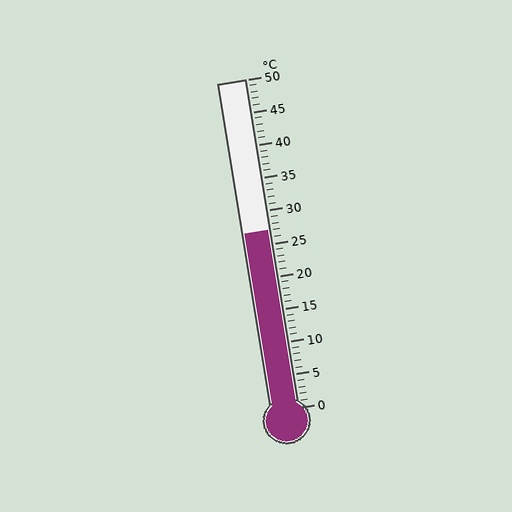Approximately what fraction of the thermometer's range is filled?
The thermometer is filled to approximately 55% of its range.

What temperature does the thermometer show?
The thermometer shows approximately 27°C.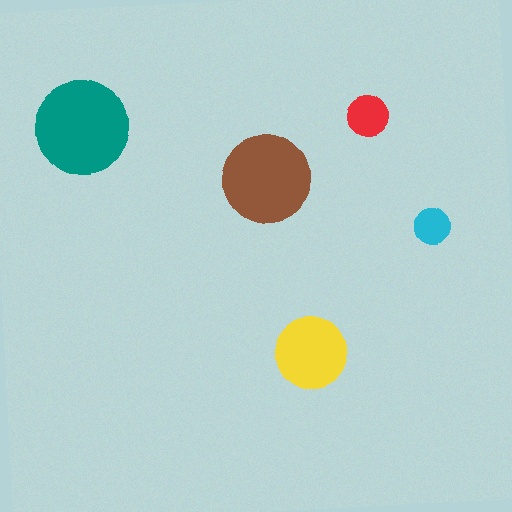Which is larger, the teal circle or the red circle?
The teal one.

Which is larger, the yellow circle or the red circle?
The yellow one.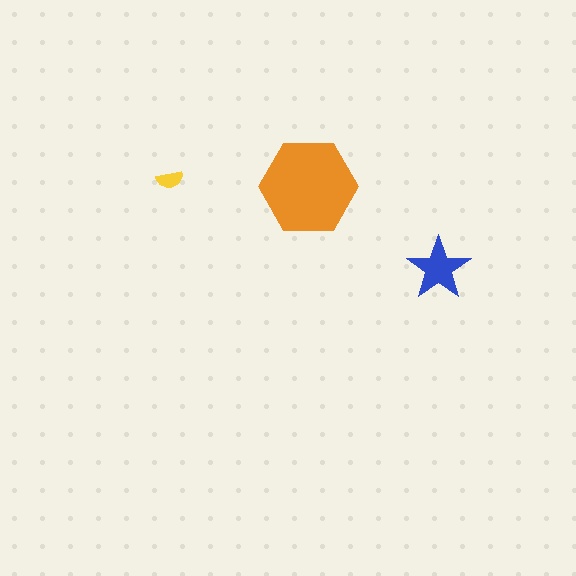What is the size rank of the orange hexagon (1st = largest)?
1st.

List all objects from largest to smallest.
The orange hexagon, the blue star, the yellow semicircle.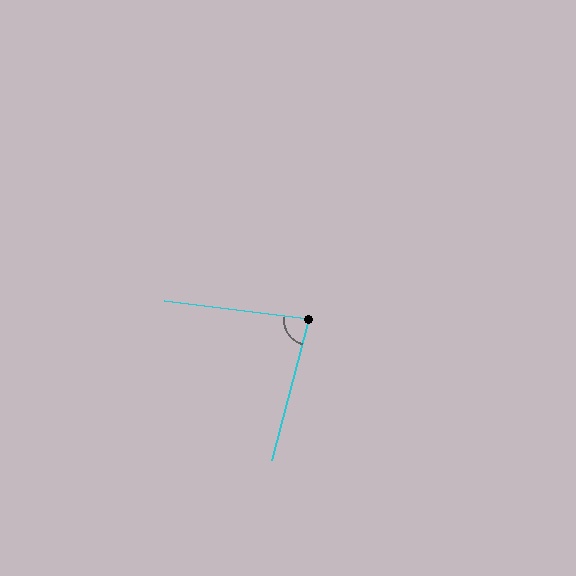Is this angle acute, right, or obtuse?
It is acute.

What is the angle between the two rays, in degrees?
Approximately 82 degrees.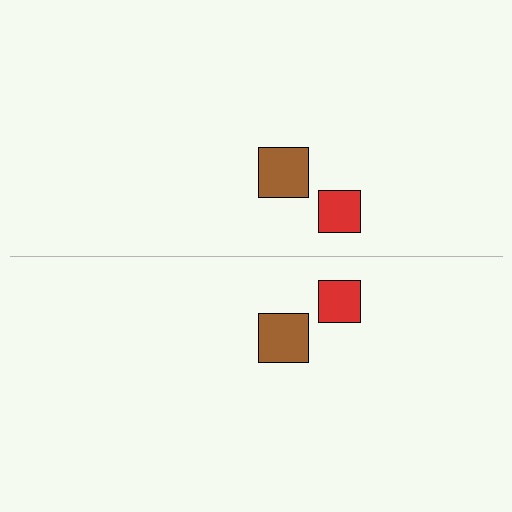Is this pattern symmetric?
Yes, this pattern has bilateral (reflection) symmetry.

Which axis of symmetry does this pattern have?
The pattern has a horizontal axis of symmetry running through the center of the image.